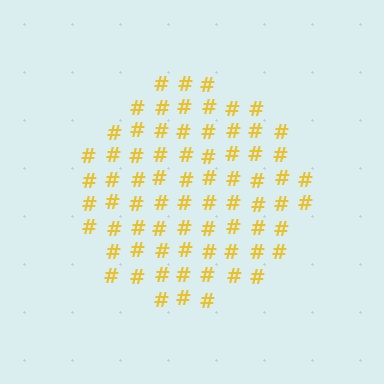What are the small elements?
The small elements are hash symbols.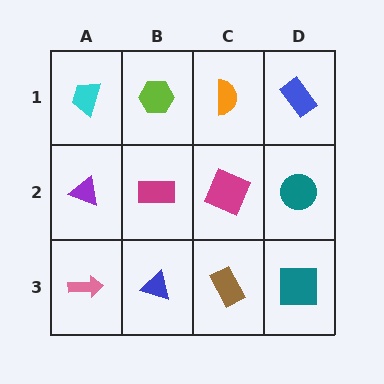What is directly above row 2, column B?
A lime hexagon.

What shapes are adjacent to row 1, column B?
A magenta rectangle (row 2, column B), a cyan trapezoid (row 1, column A), an orange semicircle (row 1, column C).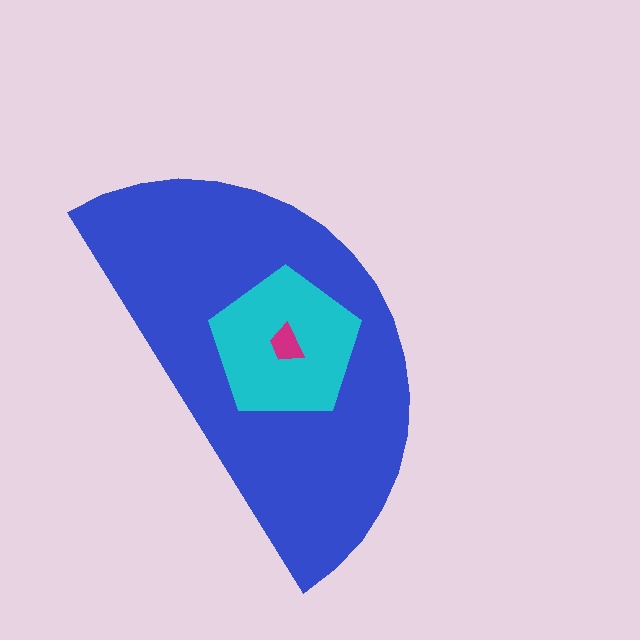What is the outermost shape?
The blue semicircle.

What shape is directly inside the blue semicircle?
The cyan pentagon.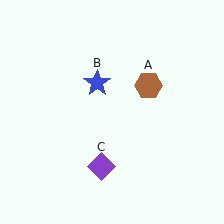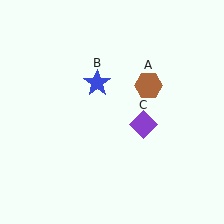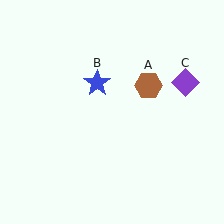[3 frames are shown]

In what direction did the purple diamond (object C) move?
The purple diamond (object C) moved up and to the right.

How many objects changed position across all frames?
1 object changed position: purple diamond (object C).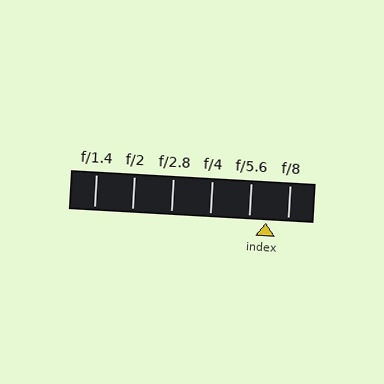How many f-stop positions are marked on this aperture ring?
There are 6 f-stop positions marked.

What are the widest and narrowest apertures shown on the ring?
The widest aperture shown is f/1.4 and the narrowest is f/8.